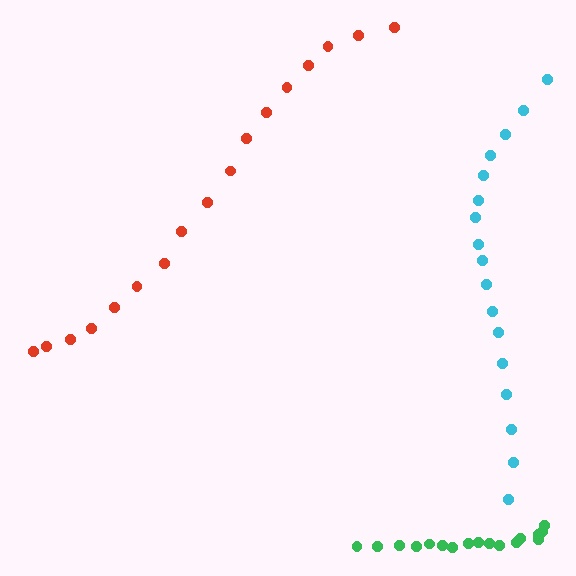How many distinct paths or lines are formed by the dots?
There are 3 distinct paths.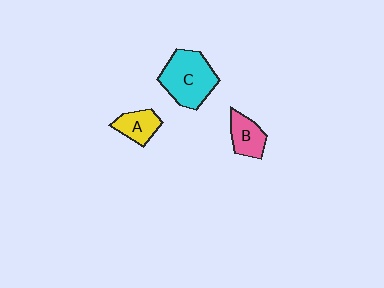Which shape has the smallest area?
Shape A (yellow).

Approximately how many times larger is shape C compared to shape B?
Approximately 1.9 times.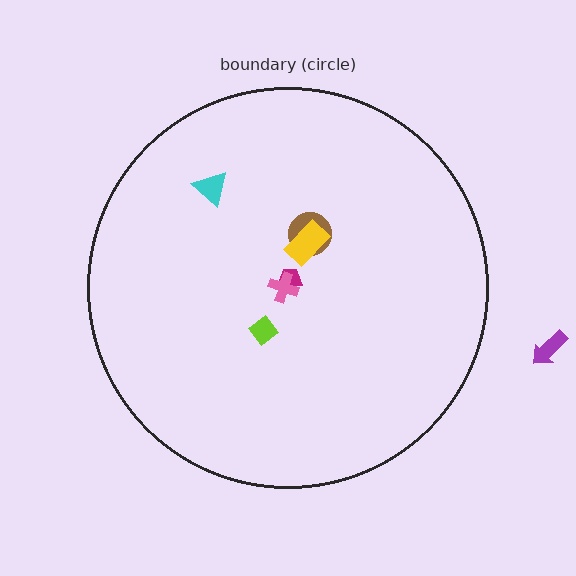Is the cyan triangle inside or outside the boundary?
Inside.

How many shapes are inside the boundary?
6 inside, 1 outside.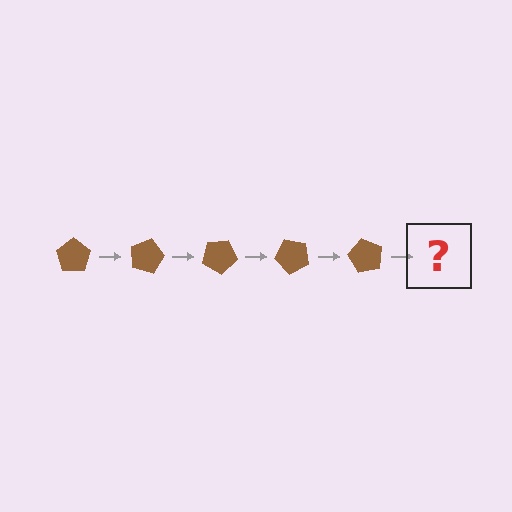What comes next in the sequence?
The next element should be a brown pentagon rotated 75 degrees.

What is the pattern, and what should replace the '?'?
The pattern is that the pentagon rotates 15 degrees each step. The '?' should be a brown pentagon rotated 75 degrees.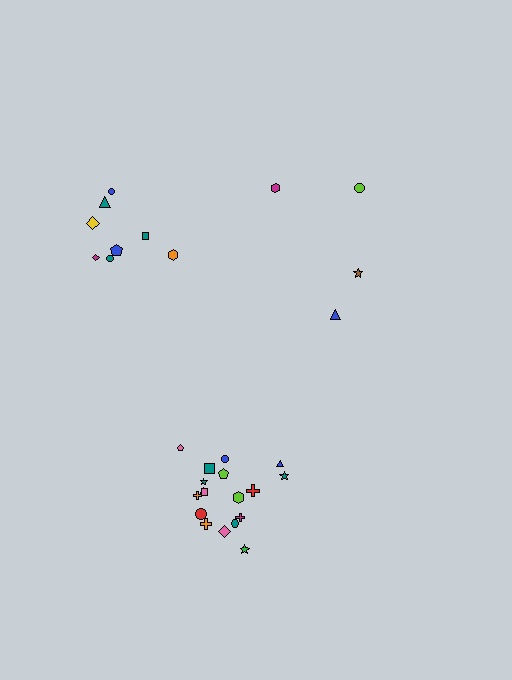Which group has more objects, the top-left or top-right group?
The top-left group.